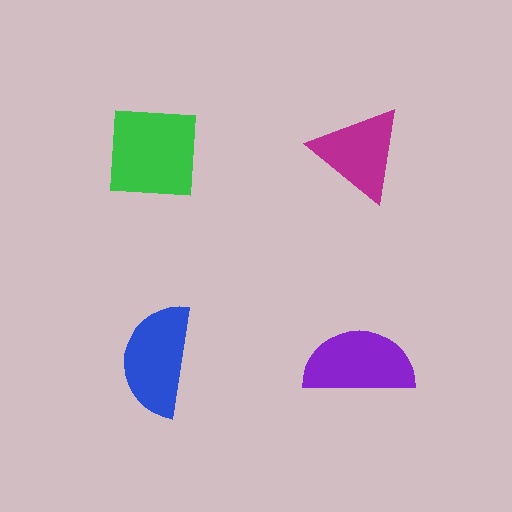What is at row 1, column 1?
A green square.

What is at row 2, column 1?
A blue semicircle.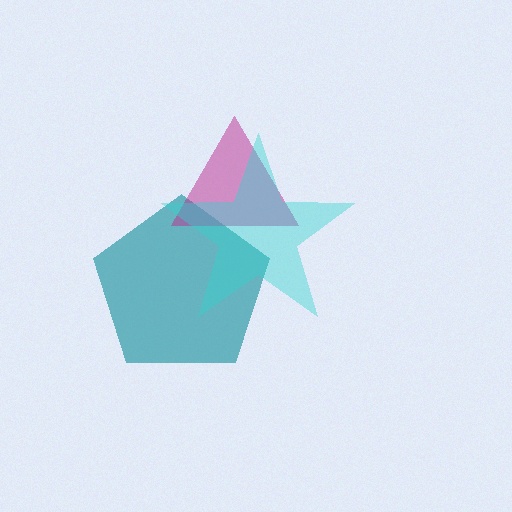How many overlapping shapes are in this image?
There are 3 overlapping shapes in the image.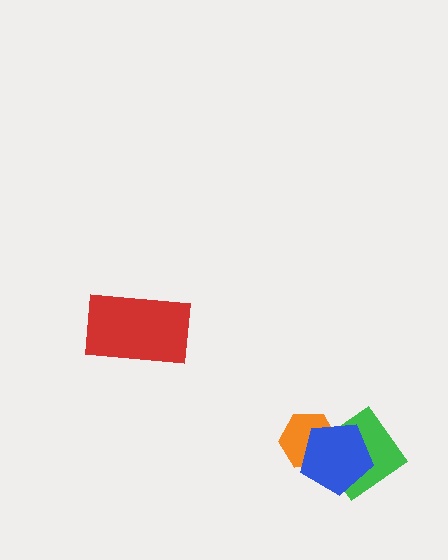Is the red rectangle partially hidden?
No, no other shape covers it.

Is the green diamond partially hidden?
Yes, it is partially covered by another shape.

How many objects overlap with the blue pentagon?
2 objects overlap with the blue pentagon.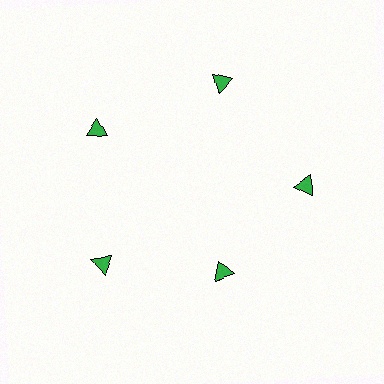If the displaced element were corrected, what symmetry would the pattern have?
It would have 5-fold rotational symmetry — the pattern would map onto itself every 72 degrees.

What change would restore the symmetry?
The symmetry would be restored by moving it outward, back onto the ring so that all 5 triangles sit at equal angles and equal distance from the center.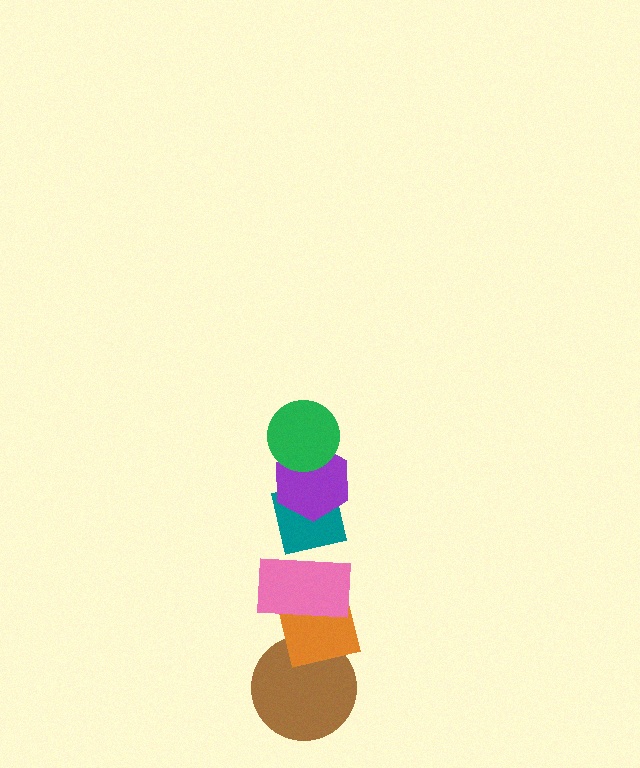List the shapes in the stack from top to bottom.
From top to bottom: the green circle, the purple hexagon, the teal square, the pink rectangle, the orange square, the brown circle.